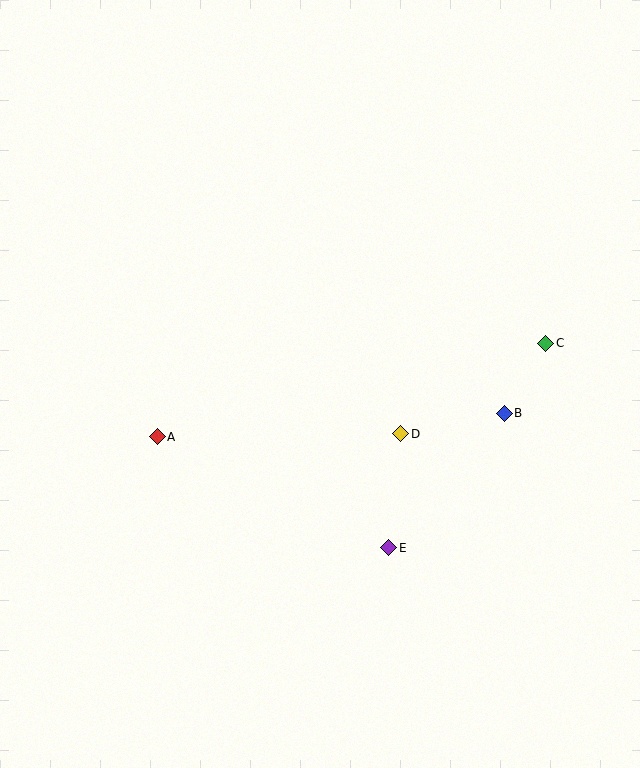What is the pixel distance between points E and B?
The distance between E and B is 177 pixels.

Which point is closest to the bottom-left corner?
Point A is closest to the bottom-left corner.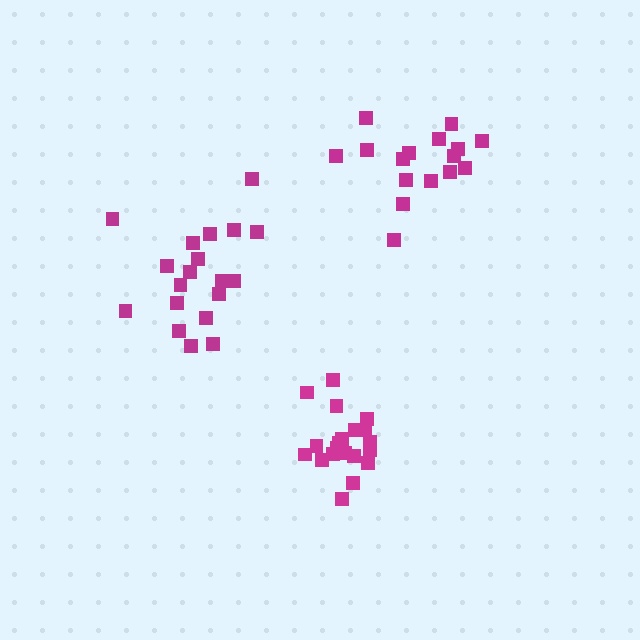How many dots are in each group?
Group 1: 20 dots, Group 2: 16 dots, Group 3: 19 dots (55 total).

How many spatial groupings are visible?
There are 3 spatial groupings.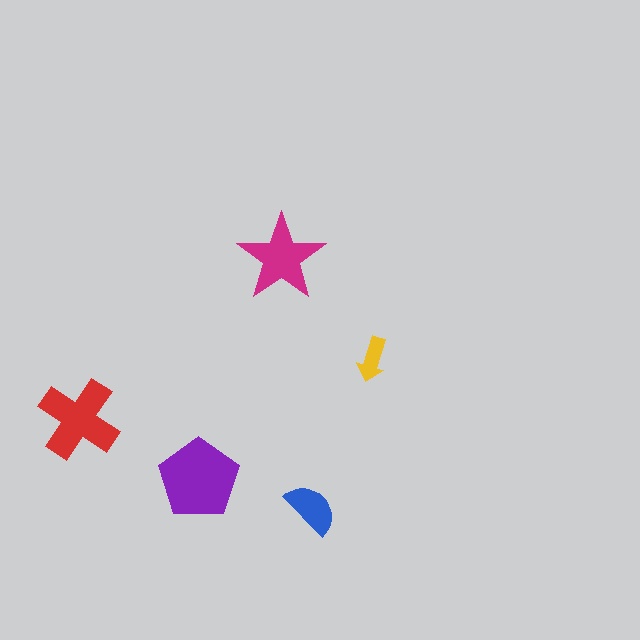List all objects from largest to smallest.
The purple pentagon, the red cross, the magenta star, the blue semicircle, the yellow arrow.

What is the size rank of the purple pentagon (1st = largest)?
1st.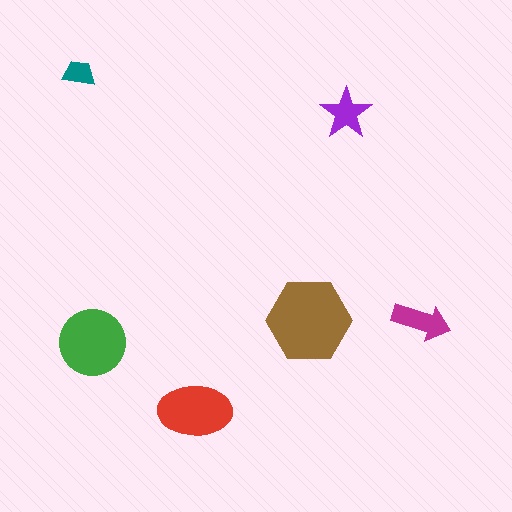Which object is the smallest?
The teal trapezoid.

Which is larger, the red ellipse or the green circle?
The green circle.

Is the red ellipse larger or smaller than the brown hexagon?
Smaller.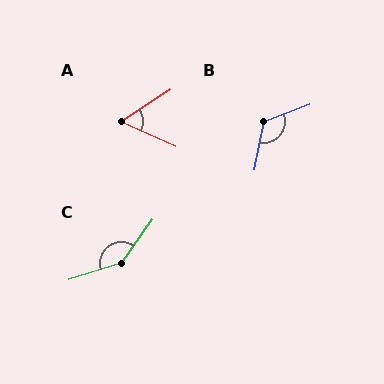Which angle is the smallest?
A, at approximately 58 degrees.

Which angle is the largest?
C, at approximately 143 degrees.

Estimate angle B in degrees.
Approximately 121 degrees.